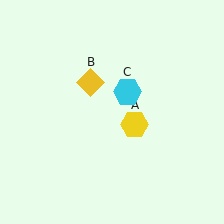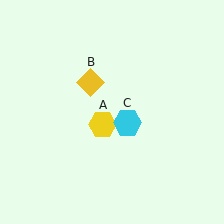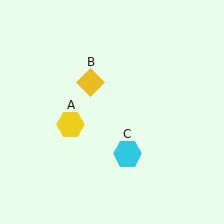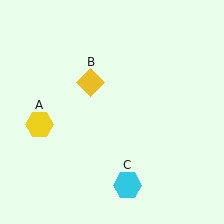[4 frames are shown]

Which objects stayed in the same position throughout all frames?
Yellow diamond (object B) remained stationary.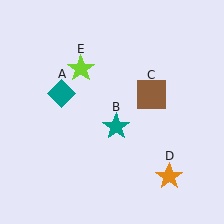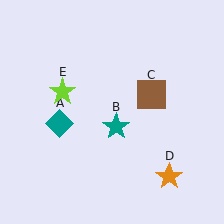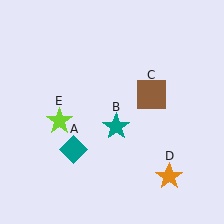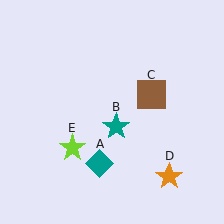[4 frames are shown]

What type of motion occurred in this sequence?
The teal diamond (object A), lime star (object E) rotated counterclockwise around the center of the scene.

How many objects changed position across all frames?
2 objects changed position: teal diamond (object A), lime star (object E).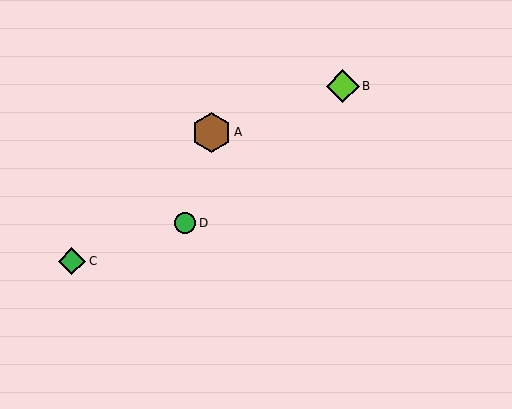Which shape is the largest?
The brown hexagon (labeled A) is the largest.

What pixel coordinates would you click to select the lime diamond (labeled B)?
Click at (343, 86) to select the lime diamond B.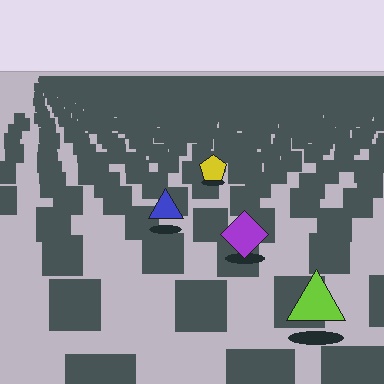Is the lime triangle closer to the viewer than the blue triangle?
Yes. The lime triangle is closer — you can tell from the texture gradient: the ground texture is coarser near it.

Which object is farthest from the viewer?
The yellow pentagon is farthest from the viewer. It appears smaller and the ground texture around it is denser.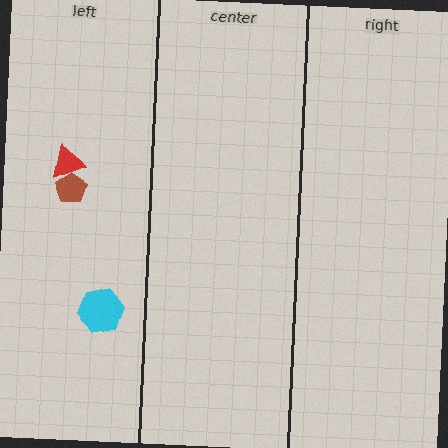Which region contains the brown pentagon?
The left region.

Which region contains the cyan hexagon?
The left region.